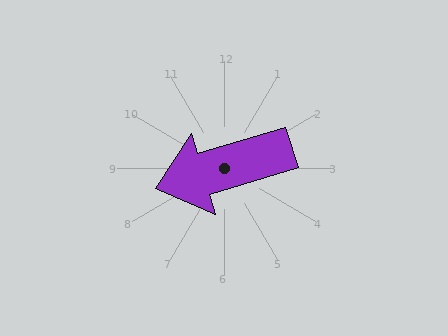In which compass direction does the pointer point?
West.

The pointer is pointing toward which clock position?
Roughly 8 o'clock.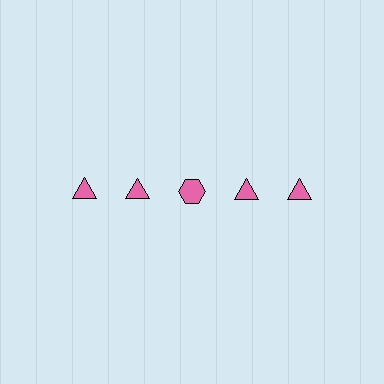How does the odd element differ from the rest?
It has a different shape: hexagon instead of triangle.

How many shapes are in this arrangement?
There are 5 shapes arranged in a grid pattern.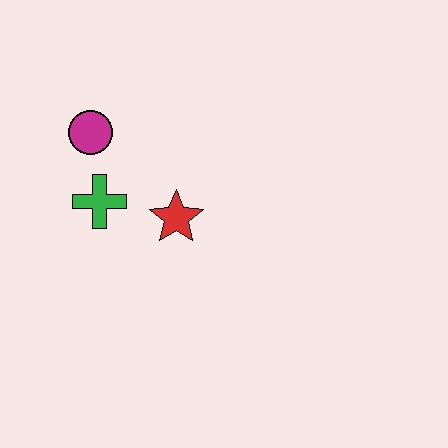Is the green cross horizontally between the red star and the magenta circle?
Yes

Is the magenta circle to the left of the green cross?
Yes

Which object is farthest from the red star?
The magenta circle is farthest from the red star.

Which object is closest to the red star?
The green cross is closest to the red star.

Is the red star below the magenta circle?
Yes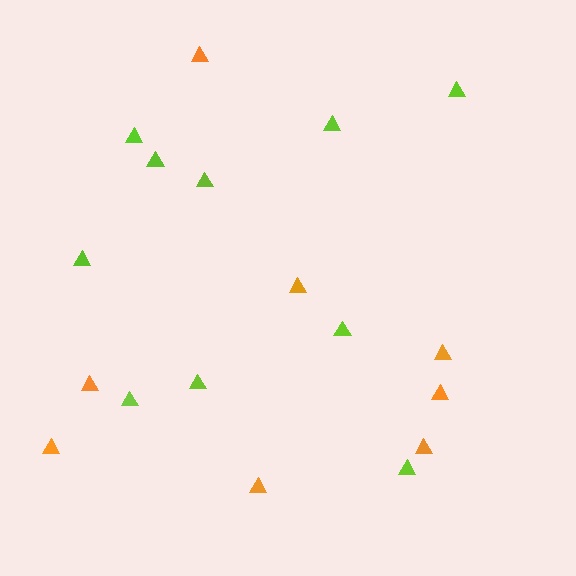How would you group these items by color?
There are 2 groups: one group of orange triangles (8) and one group of lime triangles (10).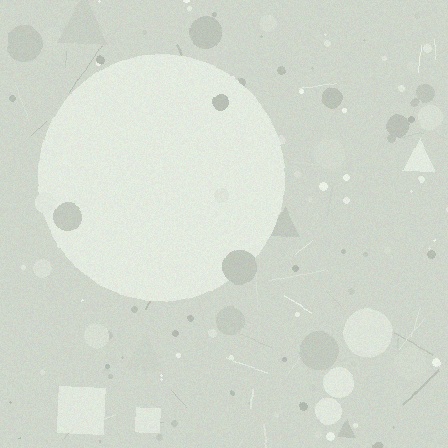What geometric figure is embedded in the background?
A circle is embedded in the background.